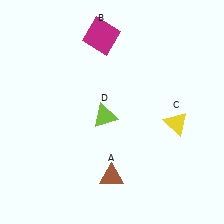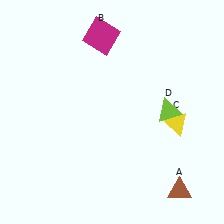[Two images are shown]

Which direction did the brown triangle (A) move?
The brown triangle (A) moved right.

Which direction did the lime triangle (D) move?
The lime triangle (D) moved right.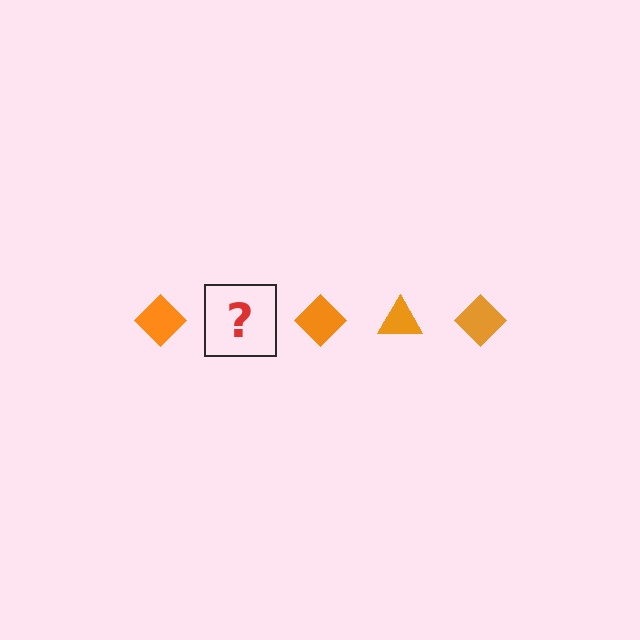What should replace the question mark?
The question mark should be replaced with an orange triangle.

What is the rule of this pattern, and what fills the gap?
The rule is that the pattern cycles through diamond, triangle shapes in orange. The gap should be filled with an orange triangle.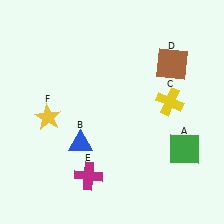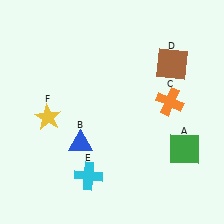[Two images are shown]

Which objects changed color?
C changed from yellow to orange. E changed from magenta to cyan.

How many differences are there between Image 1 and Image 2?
There are 2 differences between the two images.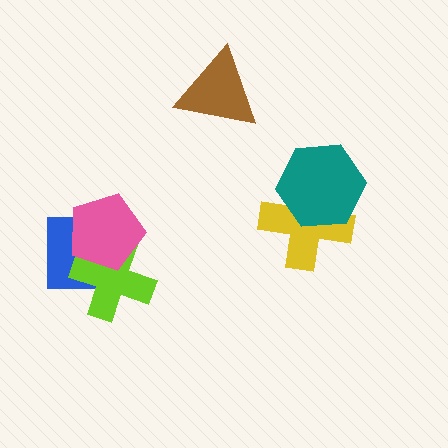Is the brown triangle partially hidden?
No, no other shape covers it.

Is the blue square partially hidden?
Yes, it is partially covered by another shape.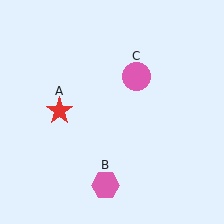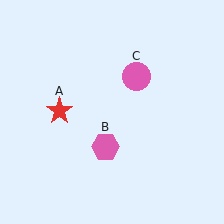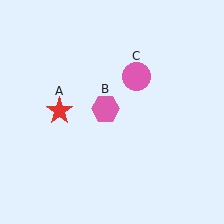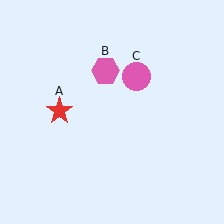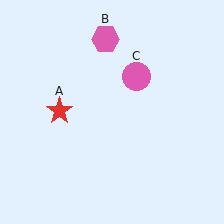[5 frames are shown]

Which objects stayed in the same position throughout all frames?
Red star (object A) and pink circle (object C) remained stationary.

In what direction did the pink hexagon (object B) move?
The pink hexagon (object B) moved up.